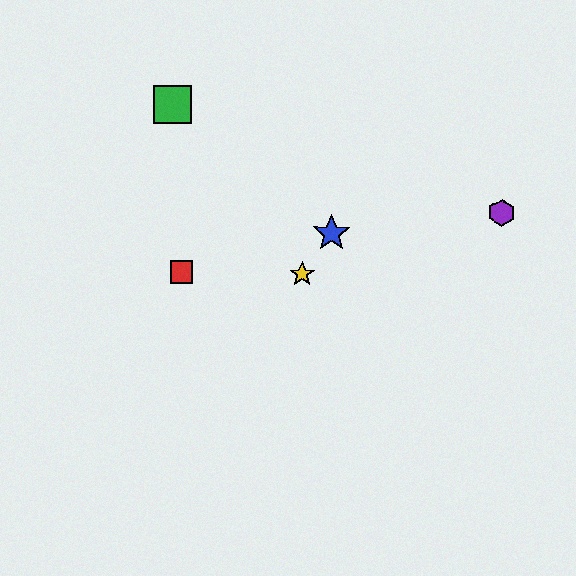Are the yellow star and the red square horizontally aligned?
Yes, both are at y≈274.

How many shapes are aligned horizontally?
2 shapes (the red square, the yellow star) are aligned horizontally.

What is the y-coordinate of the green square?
The green square is at y≈104.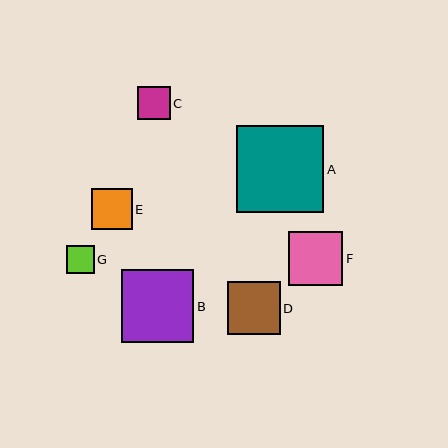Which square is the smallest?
Square G is the smallest with a size of approximately 27 pixels.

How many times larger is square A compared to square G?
Square A is approximately 3.2 times the size of square G.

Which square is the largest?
Square A is the largest with a size of approximately 87 pixels.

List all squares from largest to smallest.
From largest to smallest: A, B, F, D, E, C, G.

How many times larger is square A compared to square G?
Square A is approximately 3.2 times the size of square G.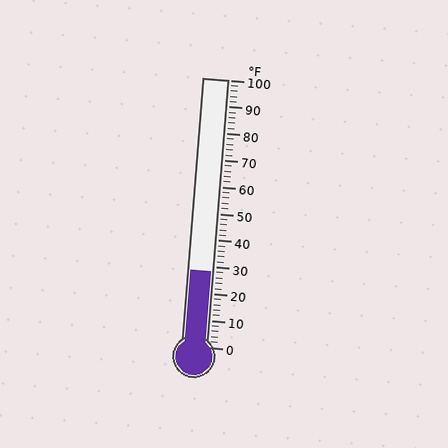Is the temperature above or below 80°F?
The temperature is below 80°F.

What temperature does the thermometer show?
The thermometer shows approximately 28°F.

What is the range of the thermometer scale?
The thermometer scale ranges from 0°F to 100°F.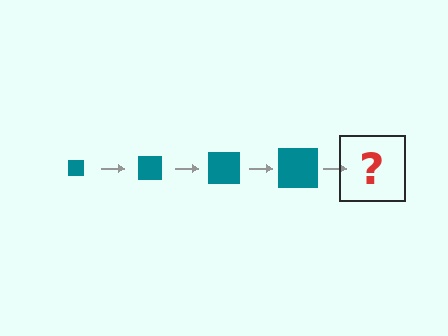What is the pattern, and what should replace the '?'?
The pattern is that the square gets progressively larger each step. The '?' should be a teal square, larger than the previous one.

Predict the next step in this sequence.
The next step is a teal square, larger than the previous one.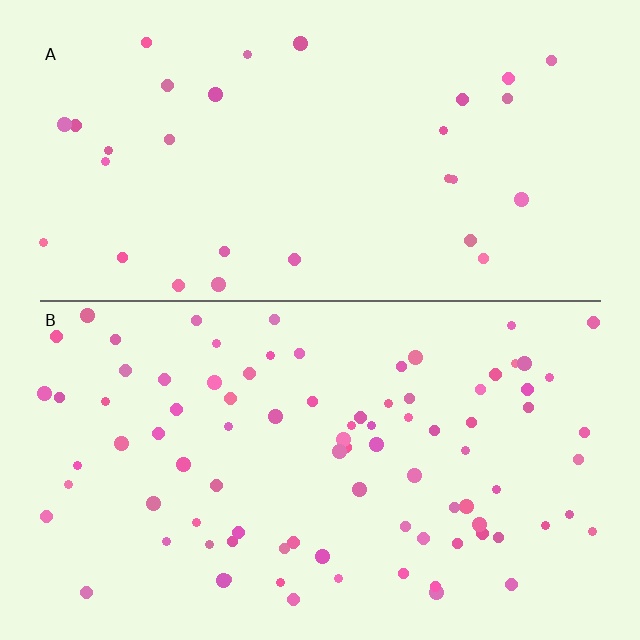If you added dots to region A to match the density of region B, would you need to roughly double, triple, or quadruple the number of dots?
Approximately triple.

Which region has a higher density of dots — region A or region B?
B (the bottom).